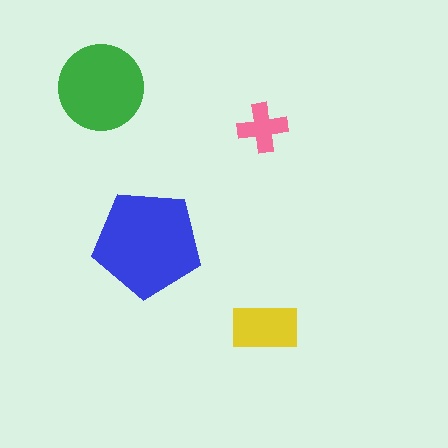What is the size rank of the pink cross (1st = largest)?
4th.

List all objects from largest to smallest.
The blue pentagon, the green circle, the yellow rectangle, the pink cross.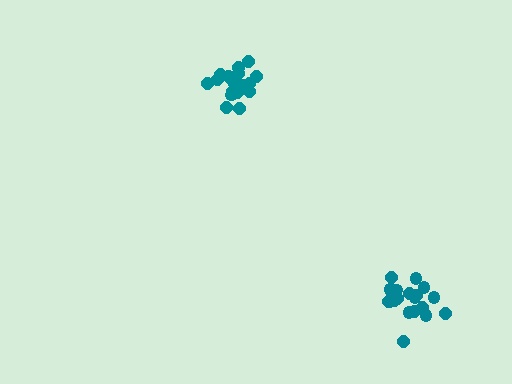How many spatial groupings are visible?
There are 2 spatial groupings.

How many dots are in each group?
Group 1: 21 dots, Group 2: 19 dots (40 total).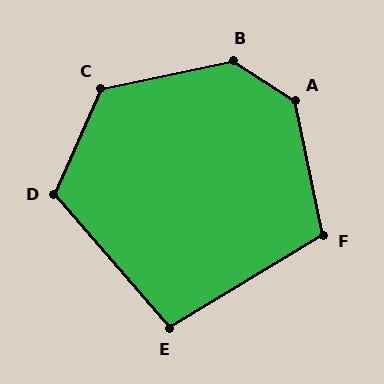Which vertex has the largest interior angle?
B, at approximately 135 degrees.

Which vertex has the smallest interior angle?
E, at approximately 100 degrees.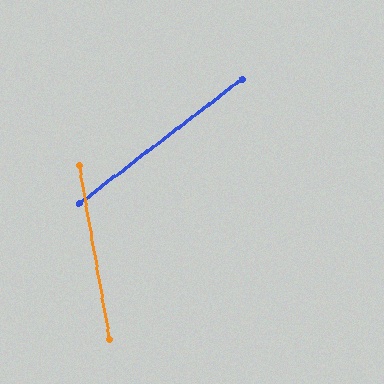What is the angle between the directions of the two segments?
Approximately 63 degrees.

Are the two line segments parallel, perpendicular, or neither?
Neither parallel nor perpendicular — they differ by about 63°.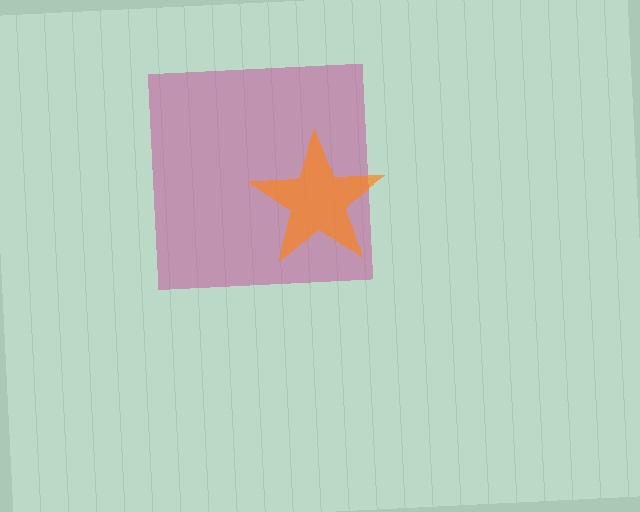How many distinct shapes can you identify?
There are 2 distinct shapes: a magenta square, an orange star.